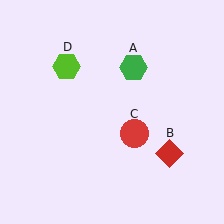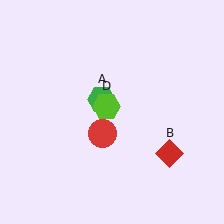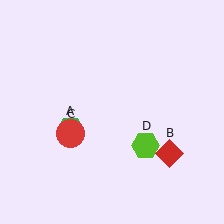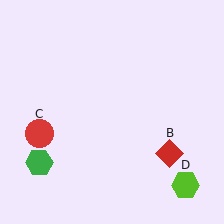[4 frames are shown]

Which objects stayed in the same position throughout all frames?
Red diamond (object B) remained stationary.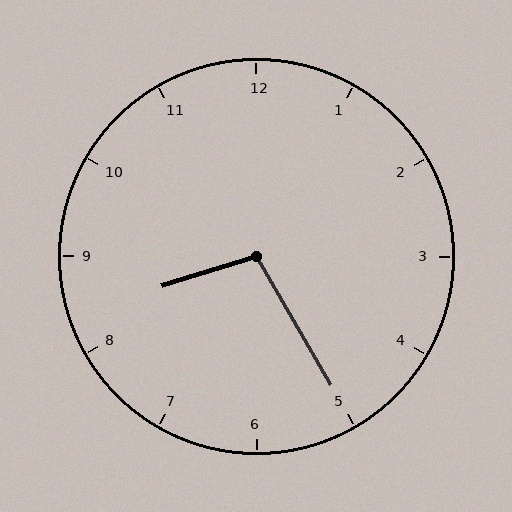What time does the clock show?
8:25.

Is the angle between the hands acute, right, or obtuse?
It is obtuse.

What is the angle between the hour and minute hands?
Approximately 102 degrees.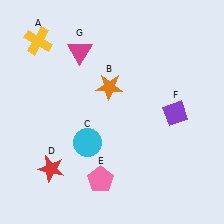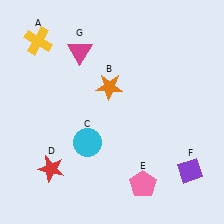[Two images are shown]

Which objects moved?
The objects that moved are: the pink pentagon (E), the purple diamond (F).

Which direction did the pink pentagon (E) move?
The pink pentagon (E) moved right.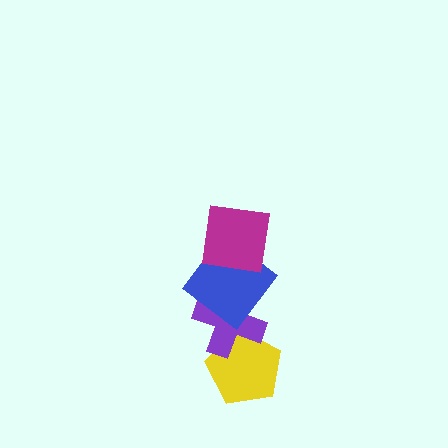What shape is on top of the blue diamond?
The magenta square is on top of the blue diamond.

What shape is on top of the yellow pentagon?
The purple cross is on top of the yellow pentagon.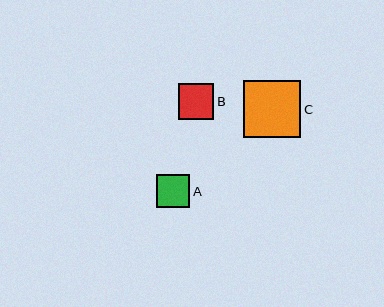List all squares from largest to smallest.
From largest to smallest: C, B, A.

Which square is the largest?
Square C is the largest with a size of approximately 57 pixels.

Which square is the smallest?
Square A is the smallest with a size of approximately 33 pixels.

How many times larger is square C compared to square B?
Square C is approximately 1.6 times the size of square B.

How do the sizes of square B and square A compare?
Square B and square A are approximately the same size.